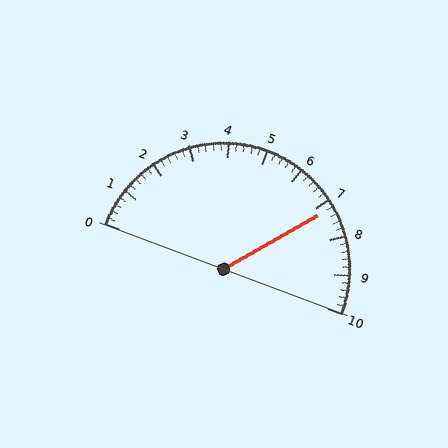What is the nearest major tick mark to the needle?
The nearest major tick mark is 7.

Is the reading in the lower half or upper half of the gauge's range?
The reading is in the upper half of the range (0 to 10).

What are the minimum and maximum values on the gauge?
The gauge ranges from 0 to 10.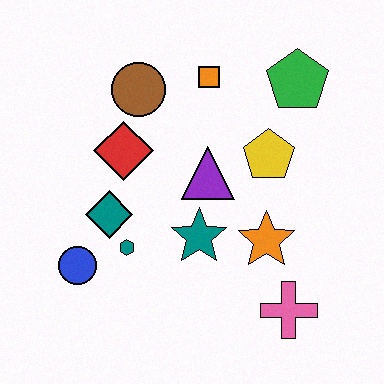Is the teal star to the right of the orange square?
No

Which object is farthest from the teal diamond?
The green pentagon is farthest from the teal diamond.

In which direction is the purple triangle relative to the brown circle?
The purple triangle is below the brown circle.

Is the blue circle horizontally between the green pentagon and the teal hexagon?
No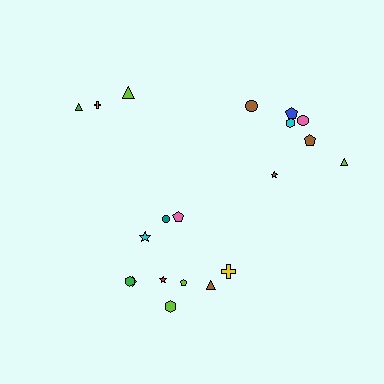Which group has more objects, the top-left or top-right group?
The top-right group.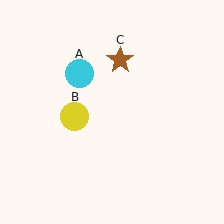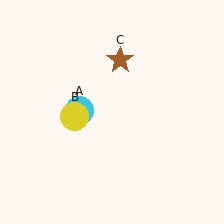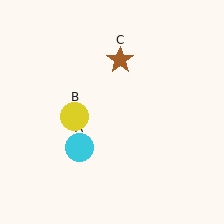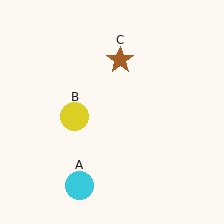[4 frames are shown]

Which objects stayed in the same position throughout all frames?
Yellow circle (object B) and brown star (object C) remained stationary.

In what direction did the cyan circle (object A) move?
The cyan circle (object A) moved down.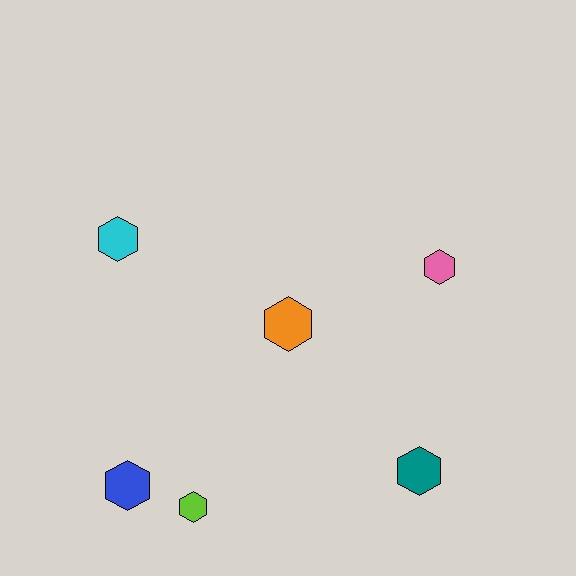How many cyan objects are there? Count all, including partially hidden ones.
There is 1 cyan object.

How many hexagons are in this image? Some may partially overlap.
There are 6 hexagons.